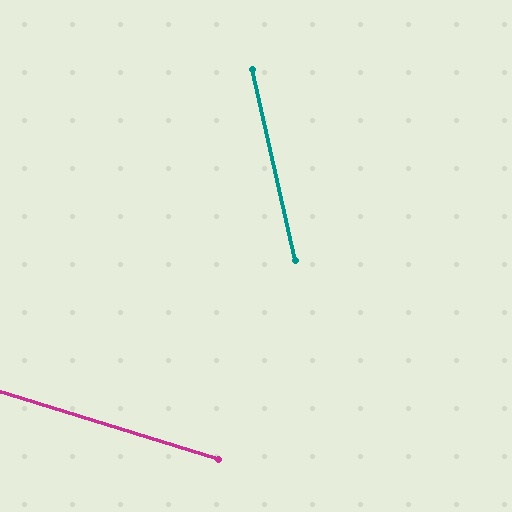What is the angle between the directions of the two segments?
Approximately 60 degrees.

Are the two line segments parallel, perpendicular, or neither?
Neither parallel nor perpendicular — they differ by about 60°.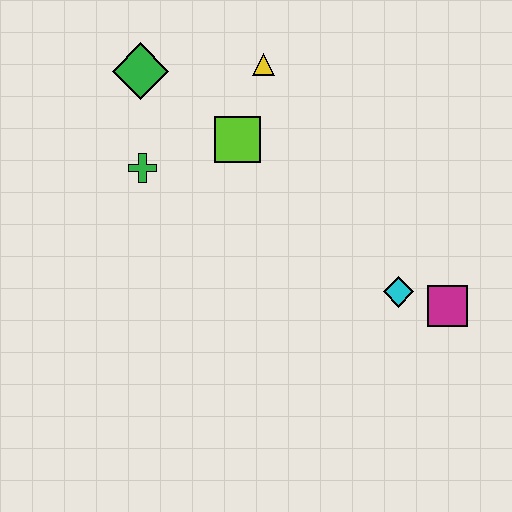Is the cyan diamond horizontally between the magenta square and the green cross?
Yes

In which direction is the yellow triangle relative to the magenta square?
The yellow triangle is above the magenta square.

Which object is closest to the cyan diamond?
The magenta square is closest to the cyan diamond.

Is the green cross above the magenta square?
Yes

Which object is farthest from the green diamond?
The magenta square is farthest from the green diamond.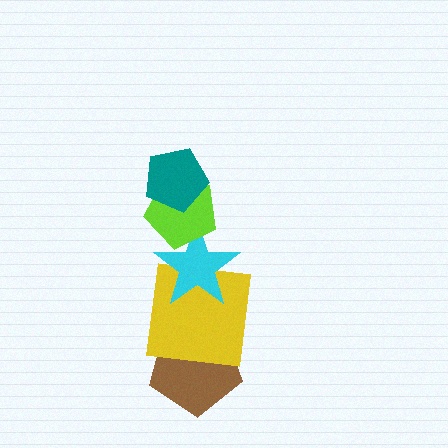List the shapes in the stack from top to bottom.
From top to bottom: the teal pentagon, the lime pentagon, the cyan star, the yellow square, the brown pentagon.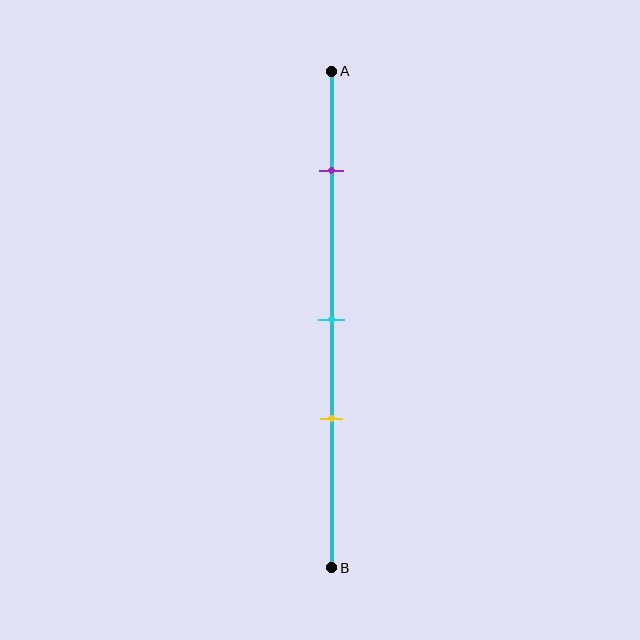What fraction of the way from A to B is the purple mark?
The purple mark is approximately 20% (0.2) of the way from A to B.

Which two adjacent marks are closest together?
The cyan and yellow marks are the closest adjacent pair.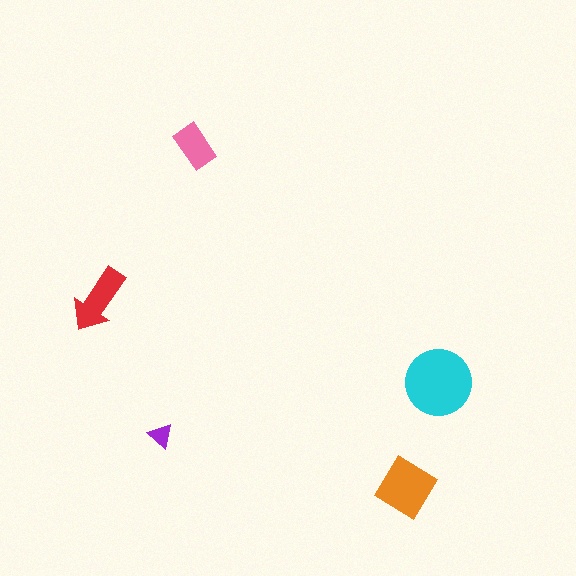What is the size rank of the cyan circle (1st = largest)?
1st.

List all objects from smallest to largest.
The purple triangle, the pink rectangle, the red arrow, the orange diamond, the cyan circle.